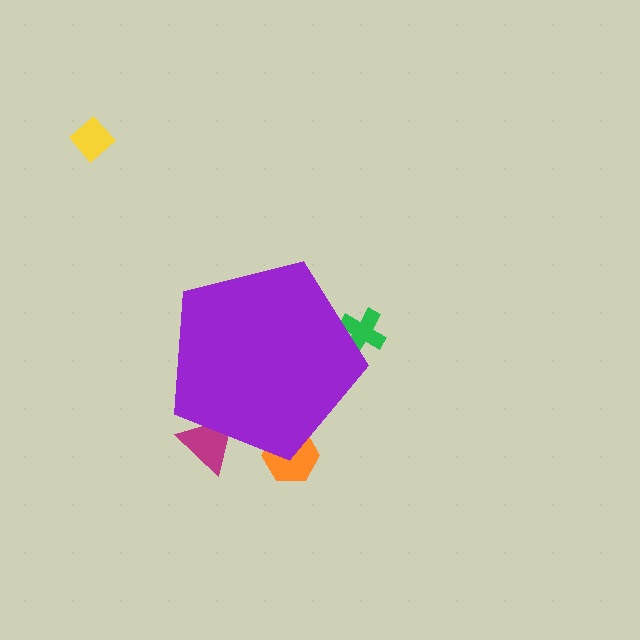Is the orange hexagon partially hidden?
Yes, the orange hexagon is partially hidden behind the purple pentagon.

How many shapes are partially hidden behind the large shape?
3 shapes are partially hidden.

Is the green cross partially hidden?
Yes, the green cross is partially hidden behind the purple pentagon.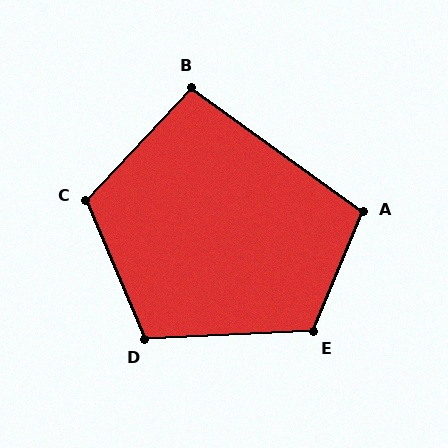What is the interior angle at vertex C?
Approximately 114 degrees (obtuse).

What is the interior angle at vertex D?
Approximately 110 degrees (obtuse).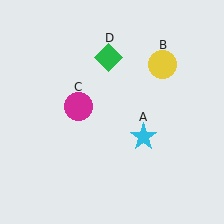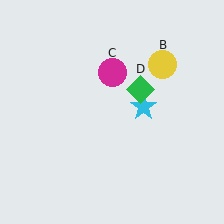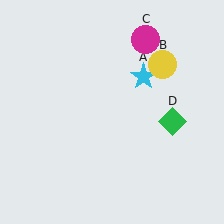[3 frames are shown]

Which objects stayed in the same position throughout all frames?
Yellow circle (object B) remained stationary.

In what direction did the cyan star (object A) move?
The cyan star (object A) moved up.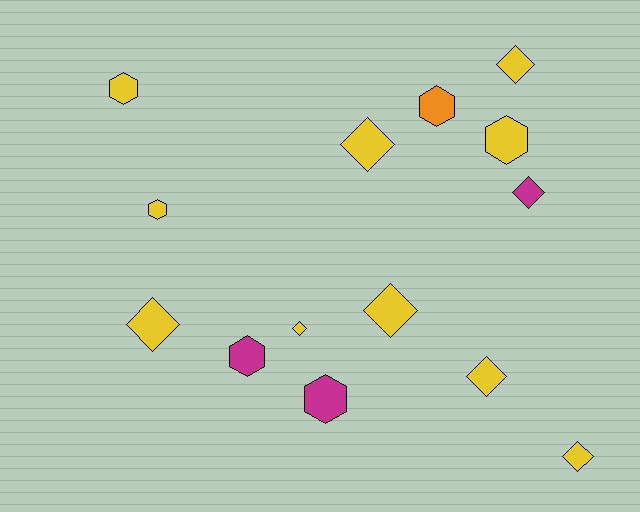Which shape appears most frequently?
Diamond, with 8 objects.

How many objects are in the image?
There are 14 objects.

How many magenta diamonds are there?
There is 1 magenta diamond.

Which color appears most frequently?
Yellow, with 10 objects.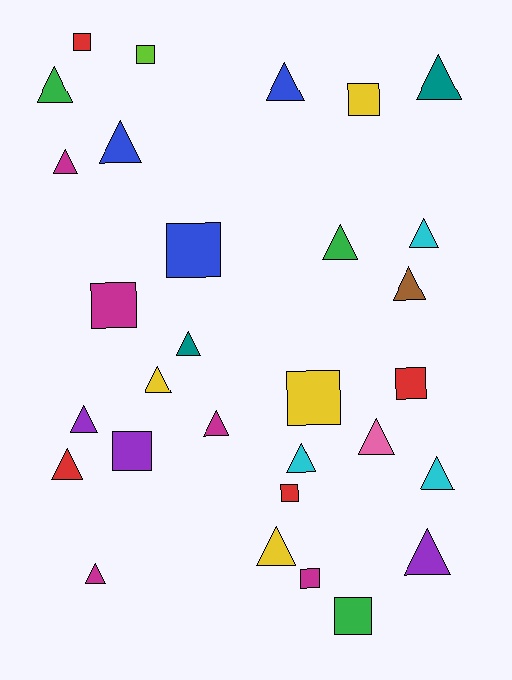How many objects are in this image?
There are 30 objects.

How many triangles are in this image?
There are 19 triangles.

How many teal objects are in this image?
There are 2 teal objects.